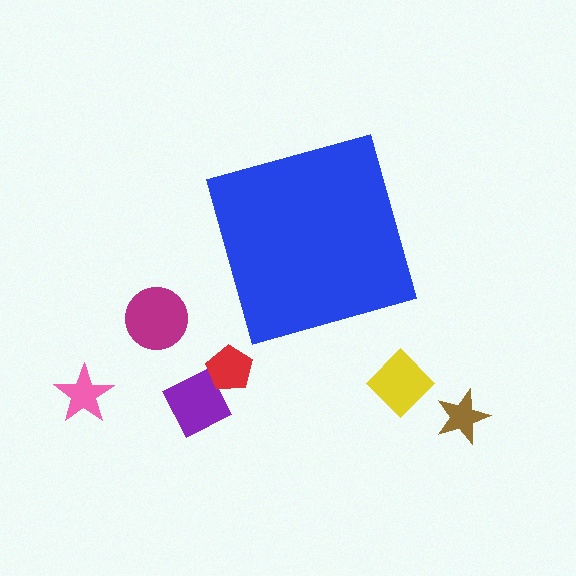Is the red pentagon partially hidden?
No, the red pentagon is fully visible.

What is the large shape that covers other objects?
A blue square.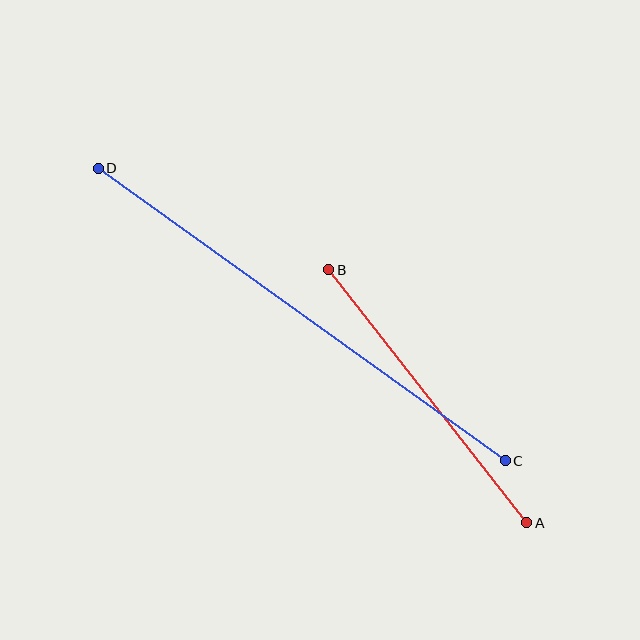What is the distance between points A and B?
The distance is approximately 321 pixels.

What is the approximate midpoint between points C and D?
The midpoint is at approximately (302, 315) pixels.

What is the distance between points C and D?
The distance is approximately 501 pixels.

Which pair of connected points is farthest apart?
Points C and D are farthest apart.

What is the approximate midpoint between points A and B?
The midpoint is at approximately (428, 396) pixels.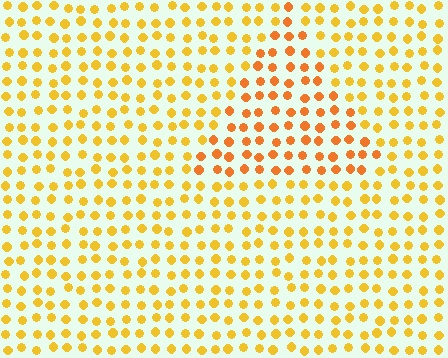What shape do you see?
I see a triangle.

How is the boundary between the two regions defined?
The boundary is defined purely by a slight shift in hue (about 23 degrees). Spacing, size, and orientation are identical on both sides.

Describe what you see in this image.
The image is filled with small yellow elements in a uniform arrangement. A triangle-shaped region is visible where the elements are tinted to a slightly different hue, forming a subtle color boundary.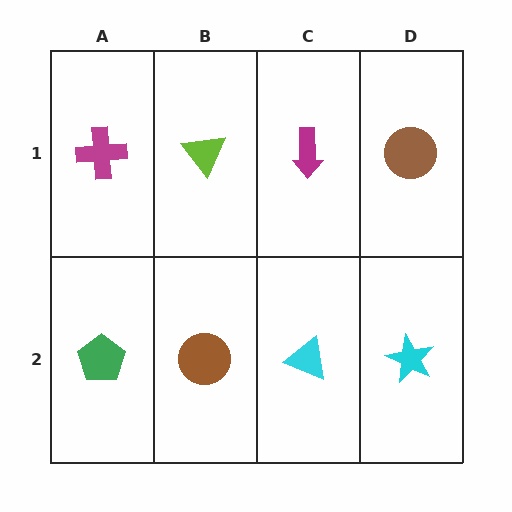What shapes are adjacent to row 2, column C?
A magenta arrow (row 1, column C), a brown circle (row 2, column B), a cyan star (row 2, column D).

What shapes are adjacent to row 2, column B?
A lime triangle (row 1, column B), a green pentagon (row 2, column A), a cyan triangle (row 2, column C).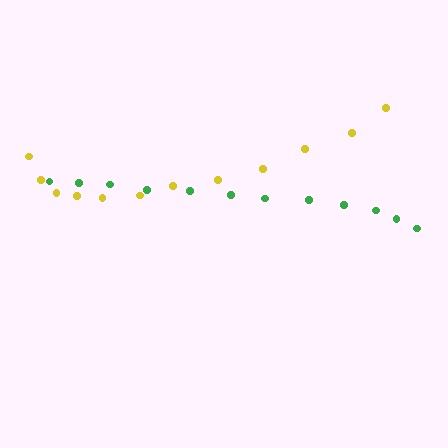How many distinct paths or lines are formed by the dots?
There are 2 distinct paths.